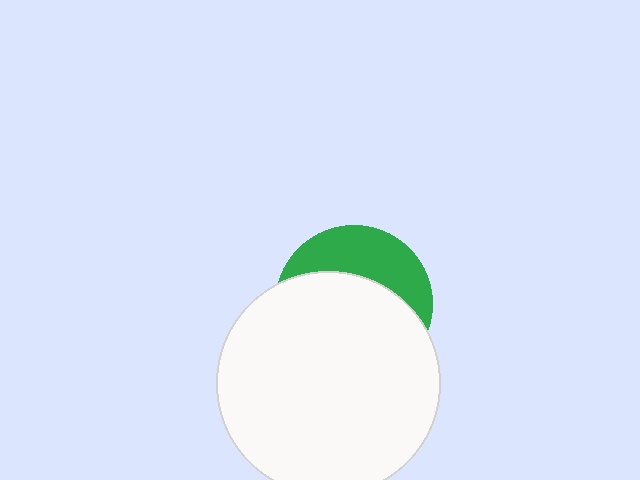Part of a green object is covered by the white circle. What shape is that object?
It is a circle.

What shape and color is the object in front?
The object in front is a white circle.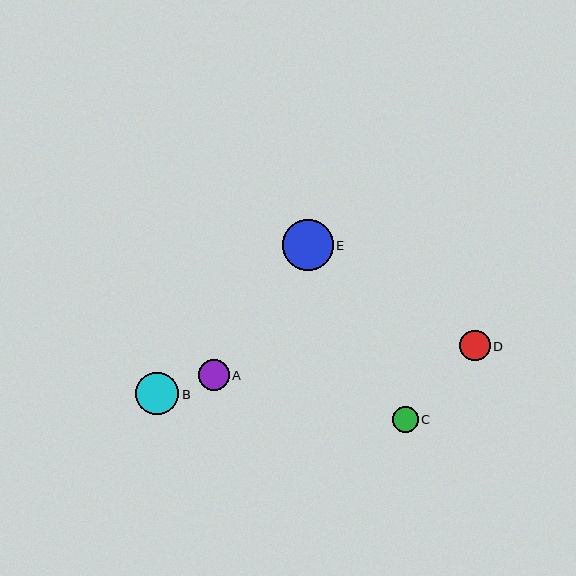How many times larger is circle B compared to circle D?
Circle B is approximately 1.4 times the size of circle D.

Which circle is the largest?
Circle E is the largest with a size of approximately 51 pixels.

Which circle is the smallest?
Circle C is the smallest with a size of approximately 26 pixels.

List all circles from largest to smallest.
From largest to smallest: E, B, A, D, C.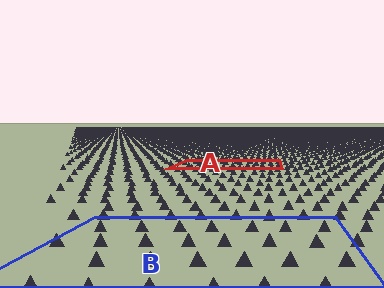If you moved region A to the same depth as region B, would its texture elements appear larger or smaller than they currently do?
They would appear larger. At a closer depth, the same texture elements are projected at a bigger on-screen size.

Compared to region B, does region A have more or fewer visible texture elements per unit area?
Region A has more texture elements per unit area — they are packed more densely because it is farther away.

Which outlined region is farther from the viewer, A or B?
Region A is farther from the viewer — the texture elements inside it appear smaller and more densely packed.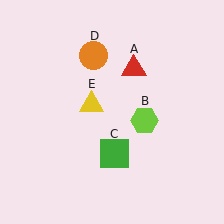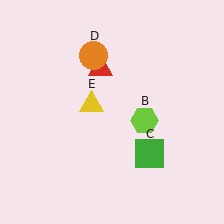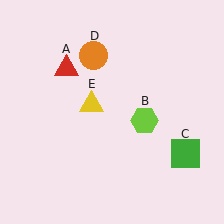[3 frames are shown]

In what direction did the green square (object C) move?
The green square (object C) moved right.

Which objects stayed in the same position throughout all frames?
Lime hexagon (object B) and orange circle (object D) and yellow triangle (object E) remained stationary.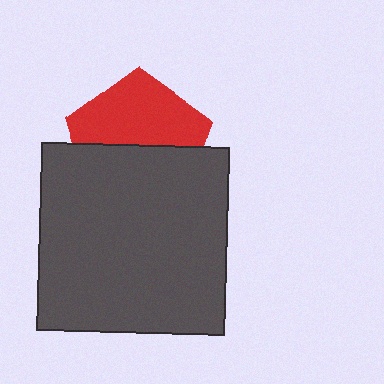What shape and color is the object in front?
The object in front is a dark gray square.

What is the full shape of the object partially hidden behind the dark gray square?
The partially hidden object is a red pentagon.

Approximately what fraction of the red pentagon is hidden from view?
Roughly 49% of the red pentagon is hidden behind the dark gray square.